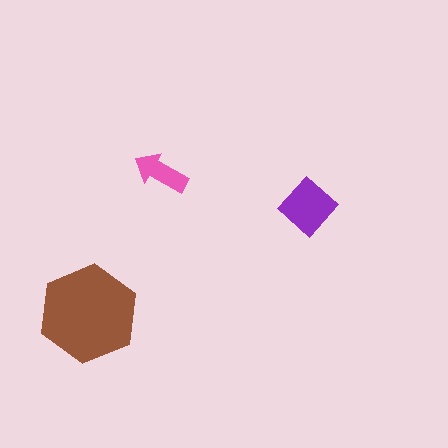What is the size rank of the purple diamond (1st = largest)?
2nd.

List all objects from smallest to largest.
The pink arrow, the purple diamond, the brown hexagon.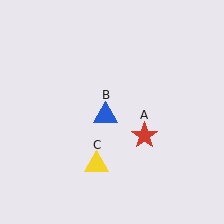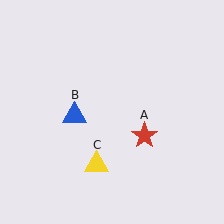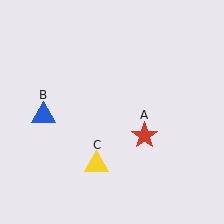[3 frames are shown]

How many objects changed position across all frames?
1 object changed position: blue triangle (object B).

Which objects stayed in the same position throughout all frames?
Red star (object A) and yellow triangle (object C) remained stationary.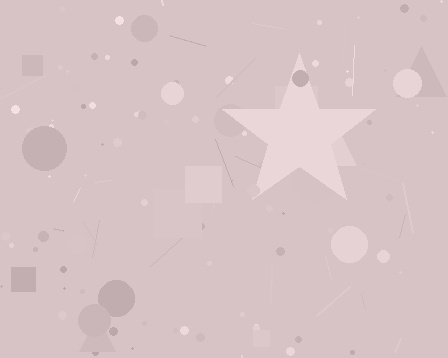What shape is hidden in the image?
A star is hidden in the image.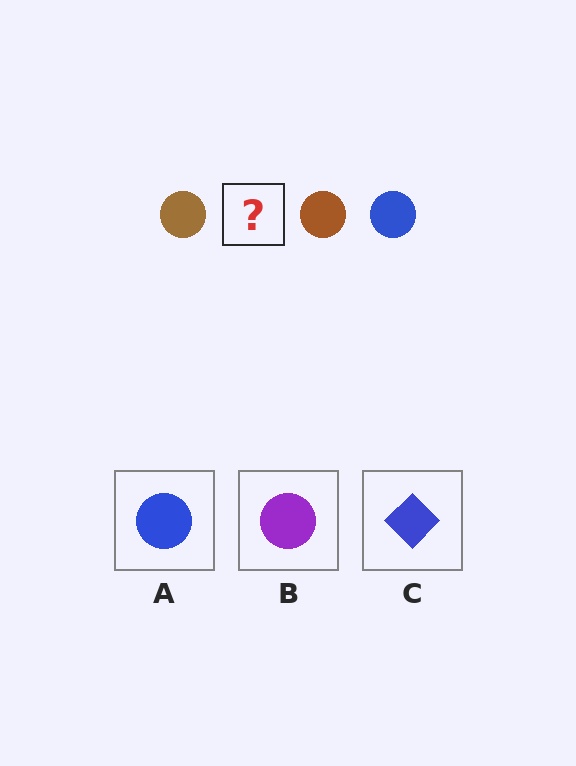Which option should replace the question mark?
Option A.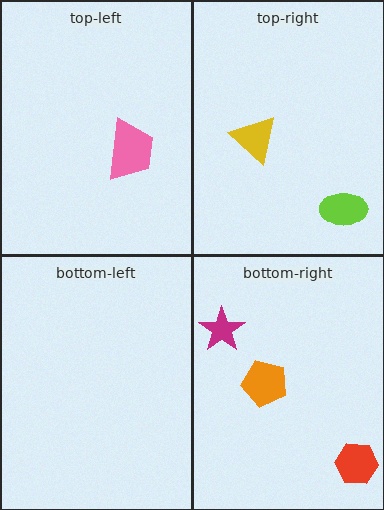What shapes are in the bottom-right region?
The magenta star, the red hexagon, the orange pentagon.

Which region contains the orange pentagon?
The bottom-right region.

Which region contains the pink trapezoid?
The top-left region.